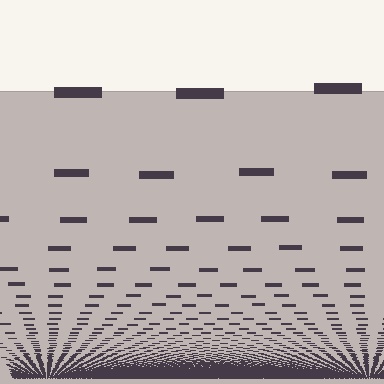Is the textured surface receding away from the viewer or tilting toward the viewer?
The surface appears to tilt toward the viewer. Texture elements get larger and sparser toward the top.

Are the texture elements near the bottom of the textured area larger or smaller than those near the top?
Smaller. The gradient is inverted — elements near the bottom are smaller and denser.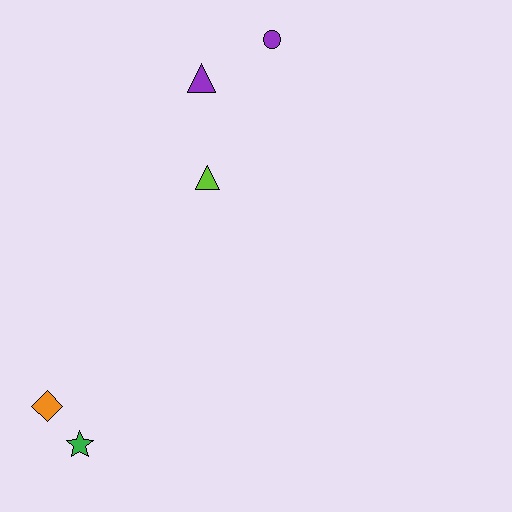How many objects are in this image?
There are 5 objects.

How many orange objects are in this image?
There is 1 orange object.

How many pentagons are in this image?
There are no pentagons.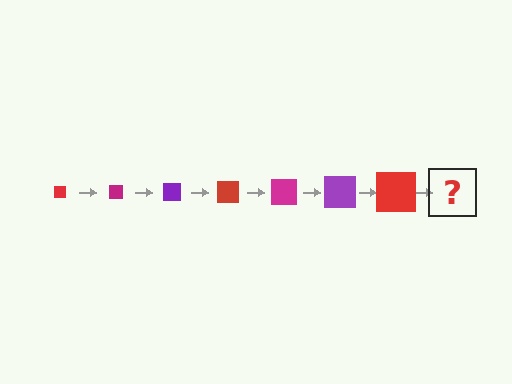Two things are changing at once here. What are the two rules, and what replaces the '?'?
The two rules are that the square grows larger each step and the color cycles through red, magenta, and purple. The '?' should be a magenta square, larger than the previous one.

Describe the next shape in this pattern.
It should be a magenta square, larger than the previous one.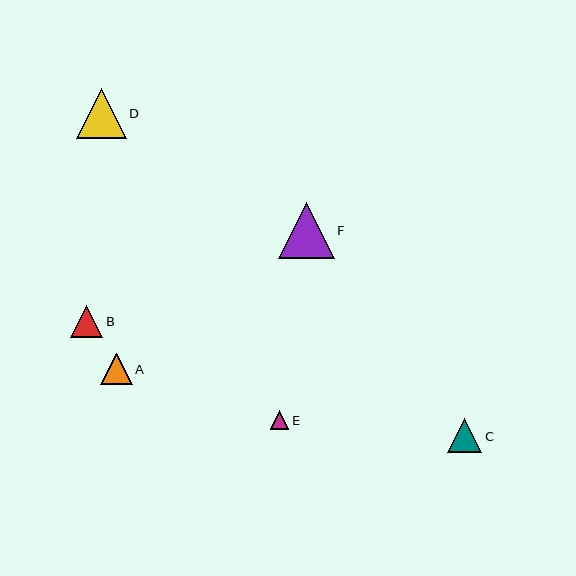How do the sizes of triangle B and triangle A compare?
Triangle B and triangle A are approximately the same size.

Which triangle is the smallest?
Triangle E is the smallest with a size of approximately 19 pixels.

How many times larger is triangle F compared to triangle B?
Triangle F is approximately 1.7 times the size of triangle B.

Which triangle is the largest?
Triangle F is the largest with a size of approximately 56 pixels.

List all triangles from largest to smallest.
From largest to smallest: F, D, C, B, A, E.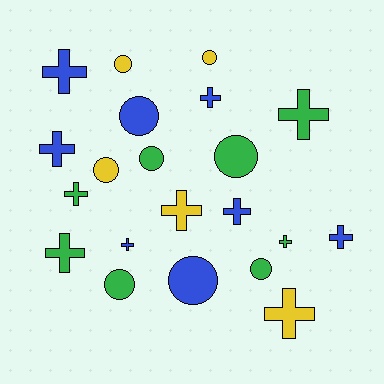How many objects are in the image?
There are 21 objects.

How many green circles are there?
There are 4 green circles.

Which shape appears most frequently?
Cross, with 12 objects.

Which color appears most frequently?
Green, with 8 objects.